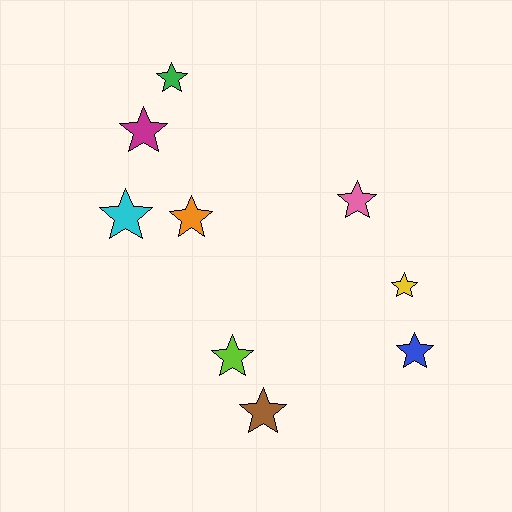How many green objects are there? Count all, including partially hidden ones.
There is 1 green object.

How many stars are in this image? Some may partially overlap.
There are 9 stars.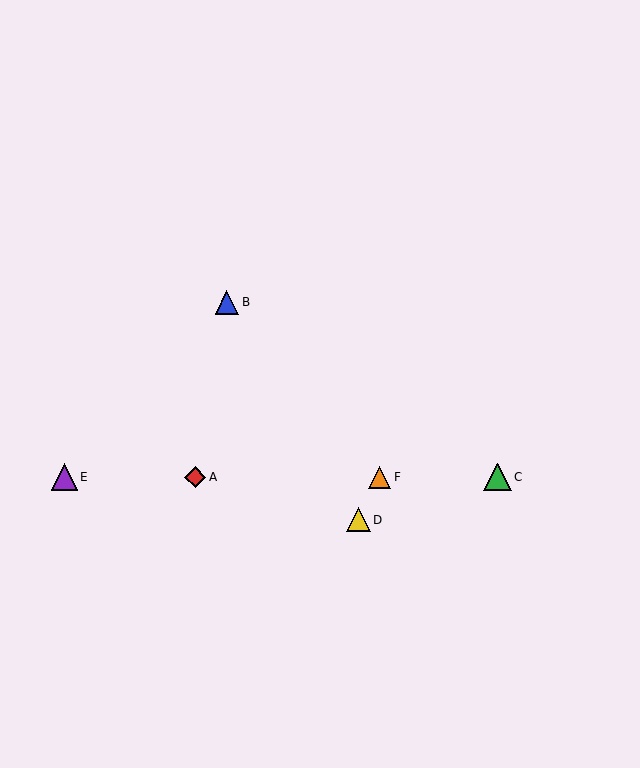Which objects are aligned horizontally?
Objects A, C, E, F are aligned horizontally.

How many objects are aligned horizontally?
4 objects (A, C, E, F) are aligned horizontally.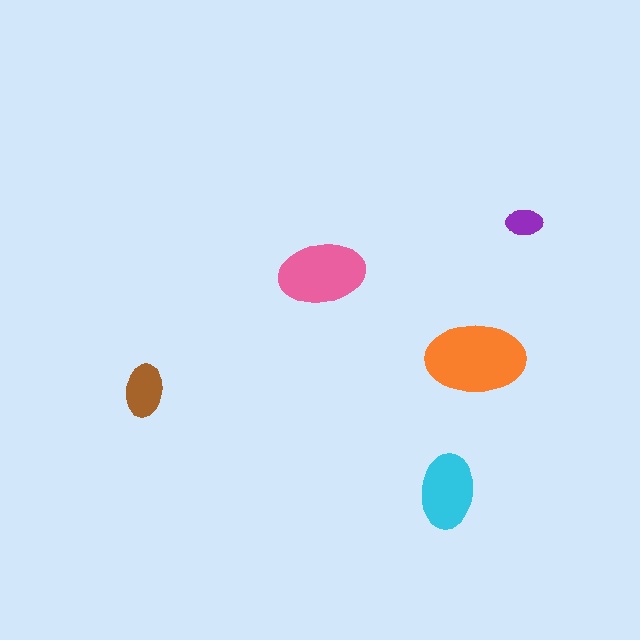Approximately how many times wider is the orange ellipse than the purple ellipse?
About 2.5 times wider.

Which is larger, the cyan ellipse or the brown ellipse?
The cyan one.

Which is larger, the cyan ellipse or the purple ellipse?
The cyan one.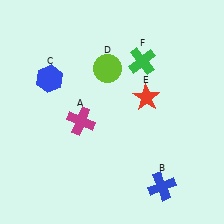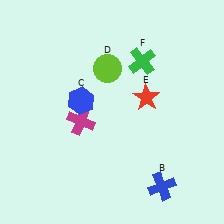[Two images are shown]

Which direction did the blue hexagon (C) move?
The blue hexagon (C) moved right.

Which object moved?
The blue hexagon (C) moved right.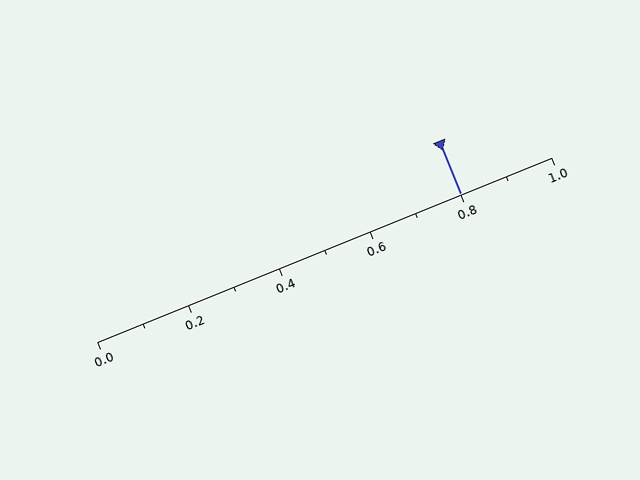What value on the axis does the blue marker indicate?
The marker indicates approximately 0.8.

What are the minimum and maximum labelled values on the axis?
The axis runs from 0.0 to 1.0.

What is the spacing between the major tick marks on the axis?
The major ticks are spaced 0.2 apart.